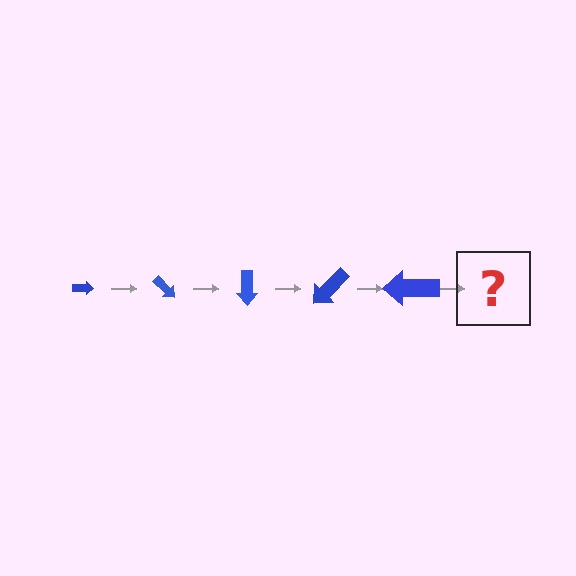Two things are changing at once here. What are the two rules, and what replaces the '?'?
The two rules are that the arrow grows larger each step and it rotates 45 degrees each step. The '?' should be an arrow, larger than the previous one and rotated 225 degrees from the start.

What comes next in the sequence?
The next element should be an arrow, larger than the previous one and rotated 225 degrees from the start.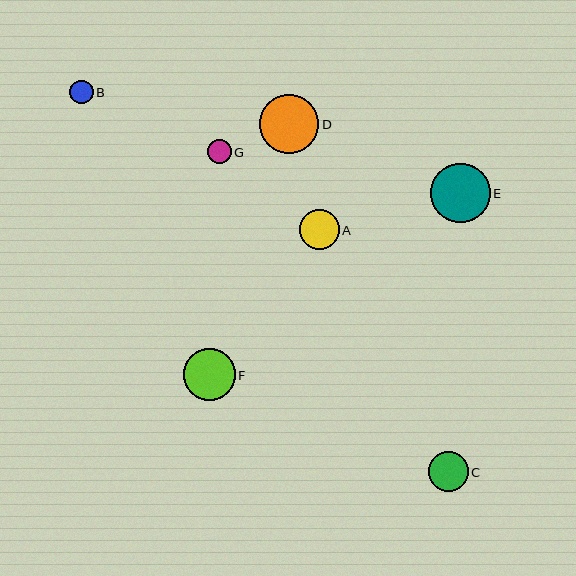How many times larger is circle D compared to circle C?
Circle D is approximately 1.5 times the size of circle C.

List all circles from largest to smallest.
From largest to smallest: E, D, F, C, A, G, B.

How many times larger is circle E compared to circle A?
Circle E is approximately 1.5 times the size of circle A.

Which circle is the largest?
Circle E is the largest with a size of approximately 59 pixels.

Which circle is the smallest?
Circle B is the smallest with a size of approximately 23 pixels.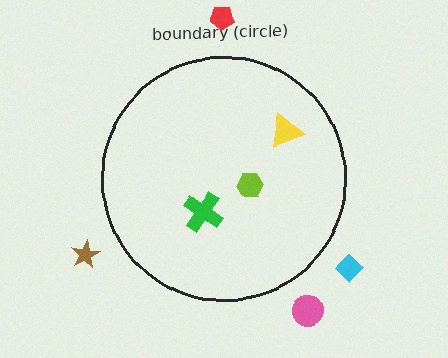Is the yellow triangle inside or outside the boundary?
Inside.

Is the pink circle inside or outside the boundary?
Outside.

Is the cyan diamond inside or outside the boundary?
Outside.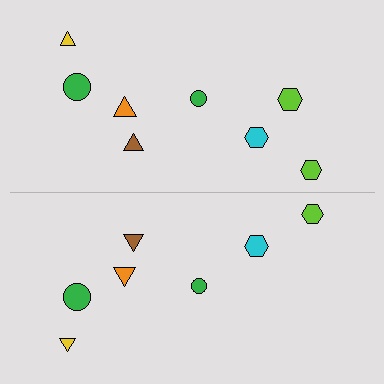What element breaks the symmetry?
A lime hexagon is missing from the bottom side.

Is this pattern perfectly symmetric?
No, the pattern is not perfectly symmetric. A lime hexagon is missing from the bottom side.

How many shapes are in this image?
There are 15 shapes in this image.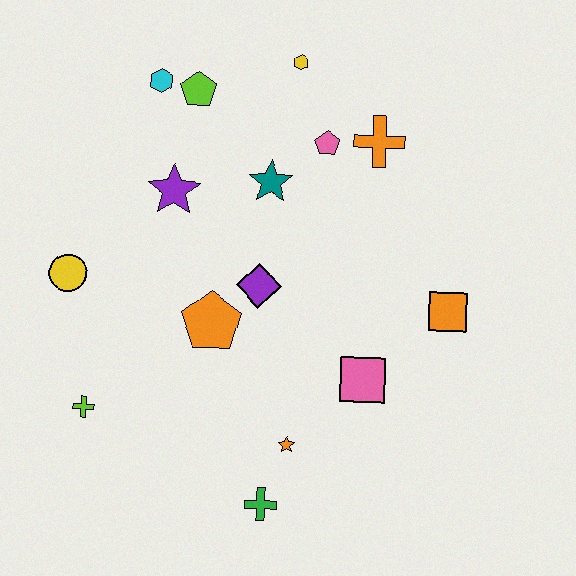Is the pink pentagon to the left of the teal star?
No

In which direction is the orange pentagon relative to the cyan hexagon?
The orange pentagon is below the cyan hexagon.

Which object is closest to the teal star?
The pink pentagon is closest to the teal star.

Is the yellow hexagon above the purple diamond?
Yes